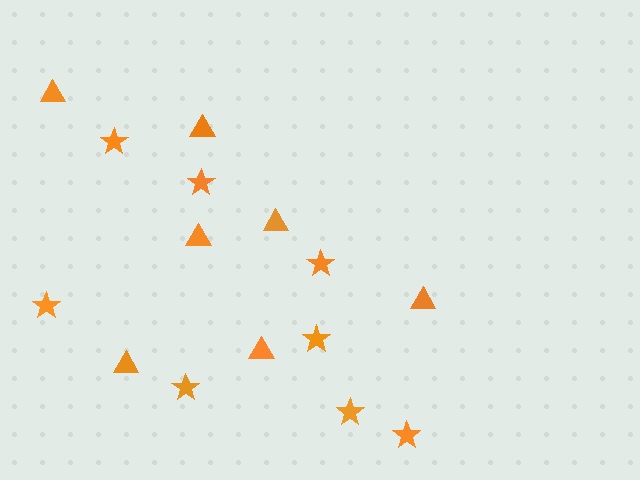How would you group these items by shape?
There are 2 groups: one group of triangles (7) and one group of stars (8).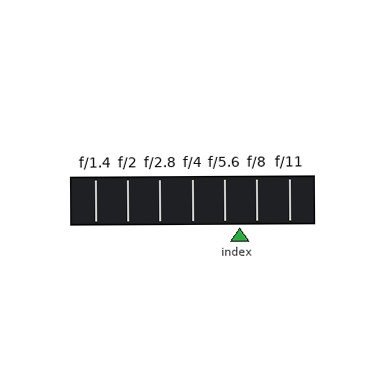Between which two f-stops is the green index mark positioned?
The index mark is between f/5.6 and f/8.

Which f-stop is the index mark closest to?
The index mark is closest to f/5.6.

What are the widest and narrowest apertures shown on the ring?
The widest aperture shown is f/1.4 and the narrowest is f/11.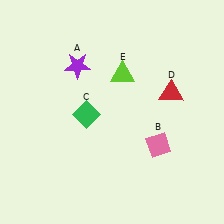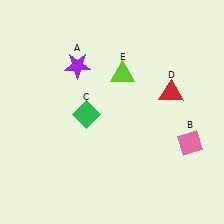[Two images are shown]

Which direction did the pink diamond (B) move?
The pink diamond (B) moved right.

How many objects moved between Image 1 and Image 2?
1 object moved between the two images.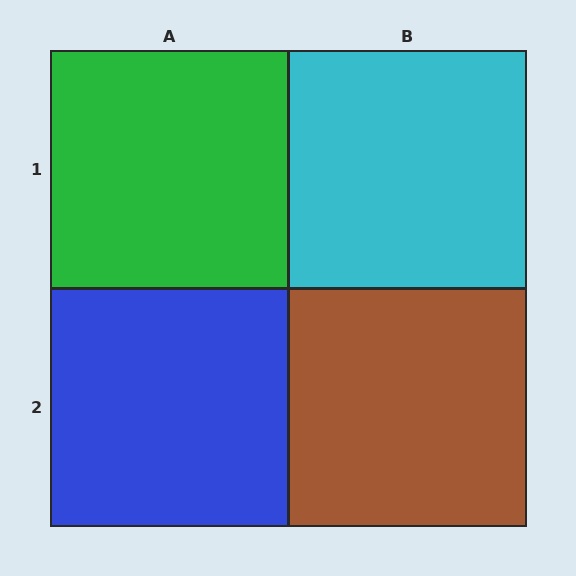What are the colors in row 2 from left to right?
Blue, brown.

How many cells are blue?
1 cell is blue.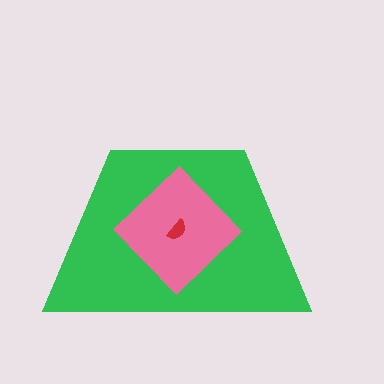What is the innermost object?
The red semicircle.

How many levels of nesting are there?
3.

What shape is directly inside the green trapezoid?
The pink diamond.